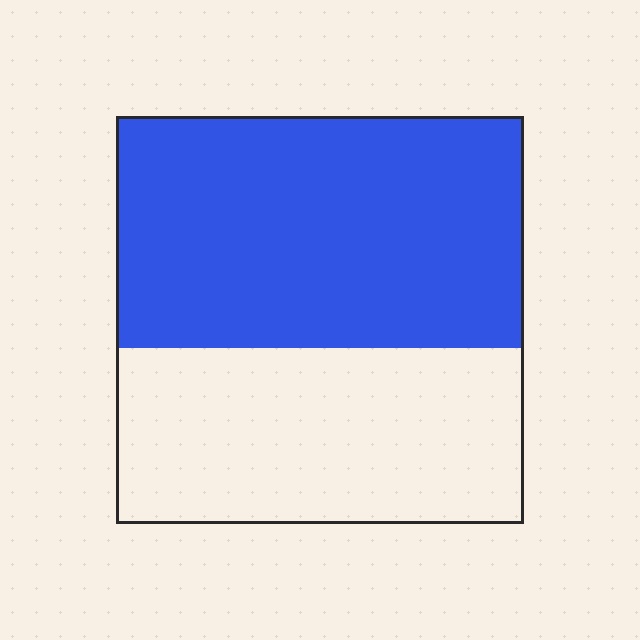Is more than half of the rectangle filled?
Yes.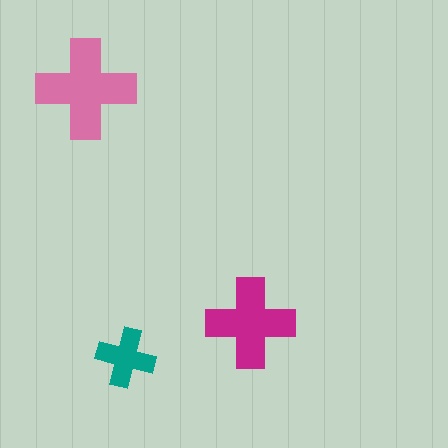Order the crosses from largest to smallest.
the pink one, the magenta one, the teal one.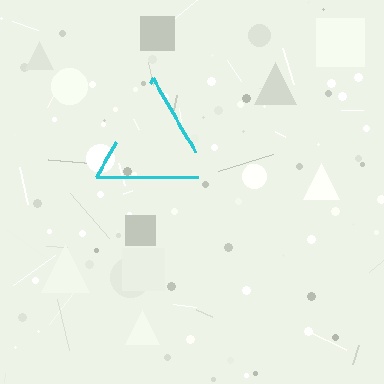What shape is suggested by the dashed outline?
The dashed outline suggests a triangle.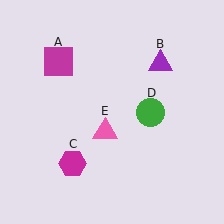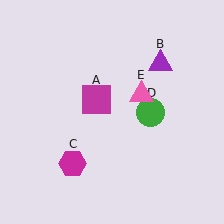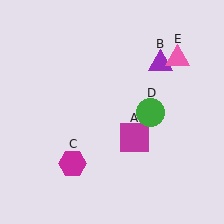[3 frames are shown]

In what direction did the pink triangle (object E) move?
The pink triangle (object E) moved up and to the right.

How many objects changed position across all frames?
2 objects changed position: magenta square (object A), pink triangle (object E).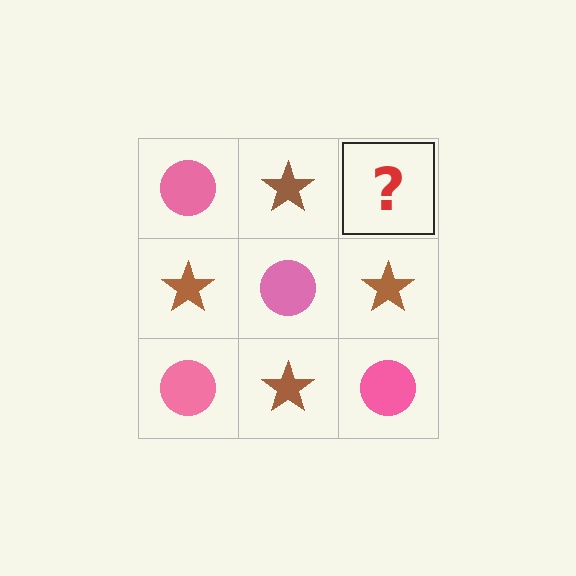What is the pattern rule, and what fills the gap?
The rule is that it alternates pink circle and brown star in a checkerboard pattern. The gap should be filled with a pink circle.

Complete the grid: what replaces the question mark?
The question mark should be replaced with a pink circle.